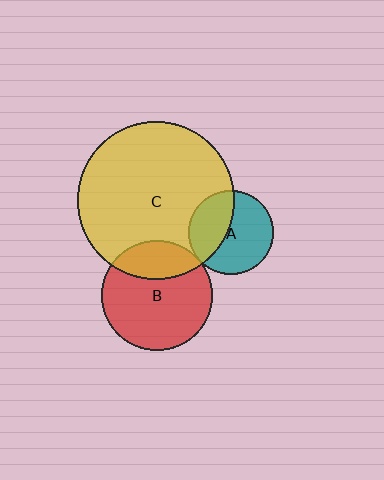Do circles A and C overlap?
Yes.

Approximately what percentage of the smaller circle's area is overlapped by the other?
Approximately 40%.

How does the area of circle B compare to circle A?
Approximately 1.7 times.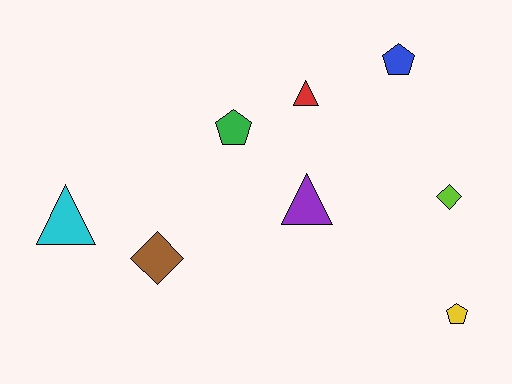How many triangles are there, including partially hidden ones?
There are 3 triangles.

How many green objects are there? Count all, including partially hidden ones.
There is 1 green object.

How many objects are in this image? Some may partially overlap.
There are 8 objects.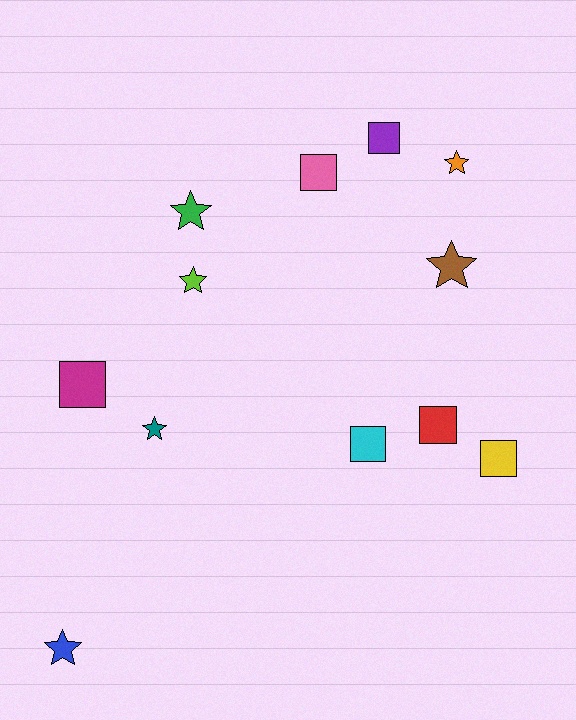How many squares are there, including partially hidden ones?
There are 6 squares.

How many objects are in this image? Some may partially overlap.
There are 12 objects.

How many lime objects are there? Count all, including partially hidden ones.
There is 1 lime object.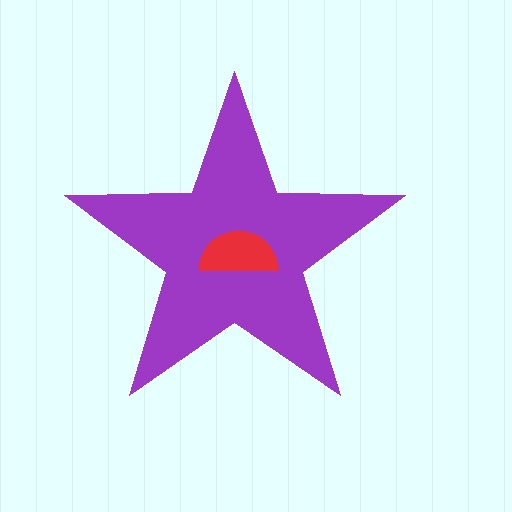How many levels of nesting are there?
2.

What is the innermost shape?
The red semicircle.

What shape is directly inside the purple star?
The red semicircle.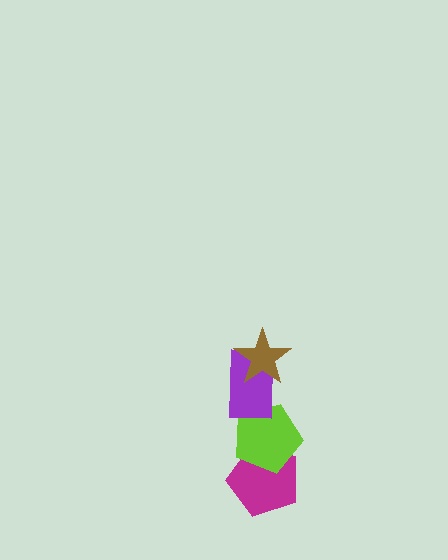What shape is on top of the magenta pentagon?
The lime pentagon is on top of the magenta pentagon.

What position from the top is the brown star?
The brown star is 1st from the top.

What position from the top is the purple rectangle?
The purple rectangle is 2nd from the top.